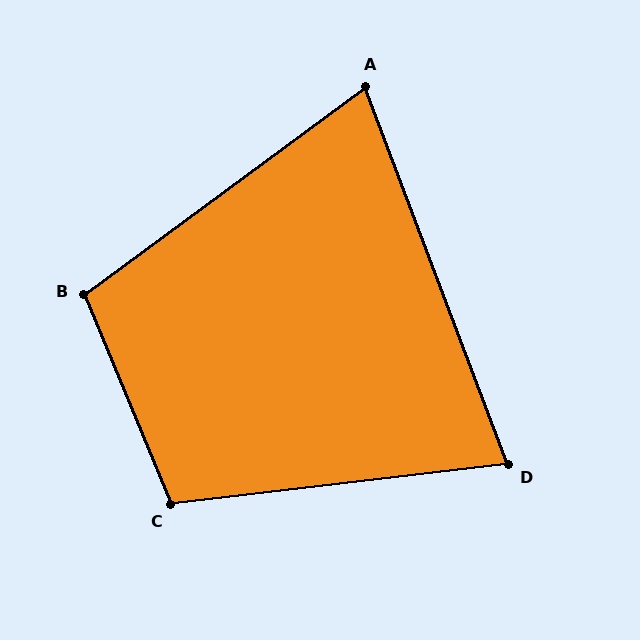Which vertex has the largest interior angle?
C, at approximately 106 degrees.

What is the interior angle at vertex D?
Approximately 76 degrees (acute).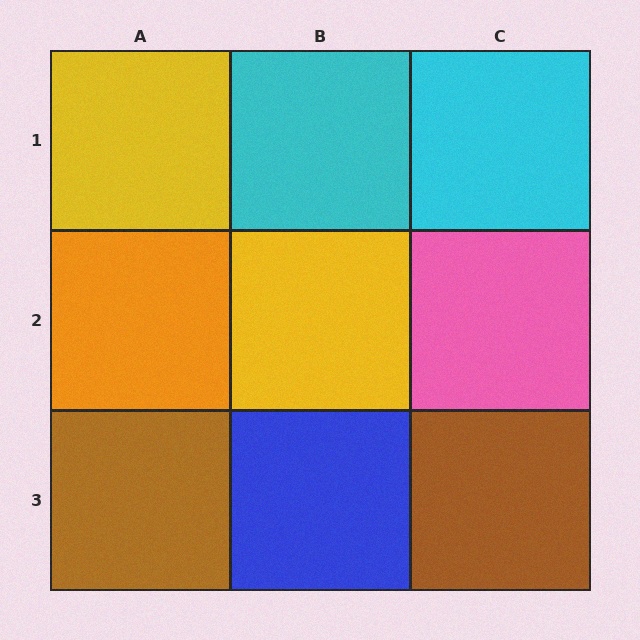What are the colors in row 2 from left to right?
Orange, yellow, pink.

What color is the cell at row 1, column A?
Yellow.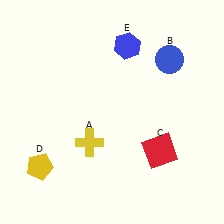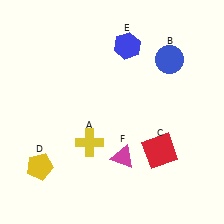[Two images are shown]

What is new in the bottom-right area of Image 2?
A magenta triangle (F) was added in the bottom-right area of Image 2.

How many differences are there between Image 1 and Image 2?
There is 1 difference between the two images.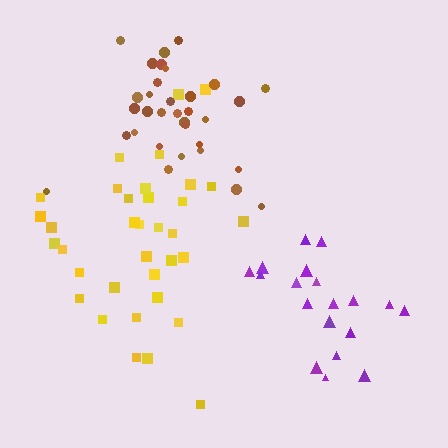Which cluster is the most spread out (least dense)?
Yellow.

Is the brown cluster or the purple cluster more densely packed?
Brown.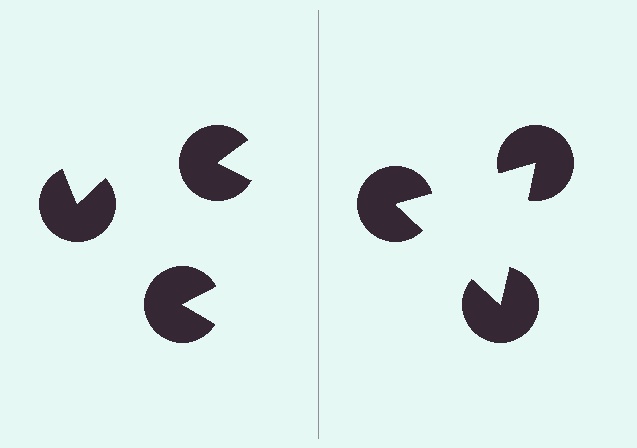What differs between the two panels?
The pac-man discs are positioned identically on both sides; only the wedge orientations differ. On the right they align to a triangle; on the left they are misaligned.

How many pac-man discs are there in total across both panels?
6 — 3 on each side.